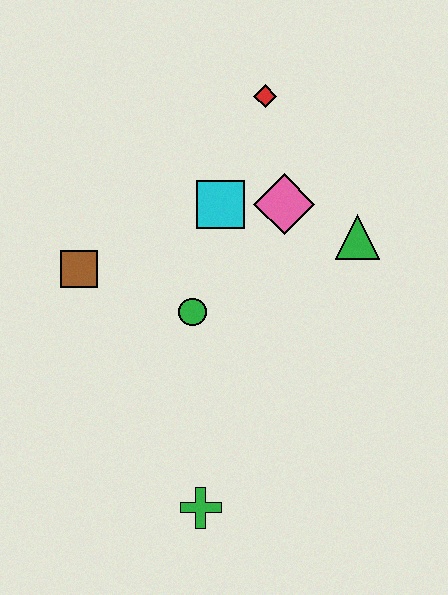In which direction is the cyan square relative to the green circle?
The cyan square is above the green circle.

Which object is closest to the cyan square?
The pink diamond is closest to the cyan square.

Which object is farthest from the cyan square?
The green cross is farthest from the cyan square.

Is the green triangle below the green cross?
No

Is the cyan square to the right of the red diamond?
No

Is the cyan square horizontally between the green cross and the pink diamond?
Yes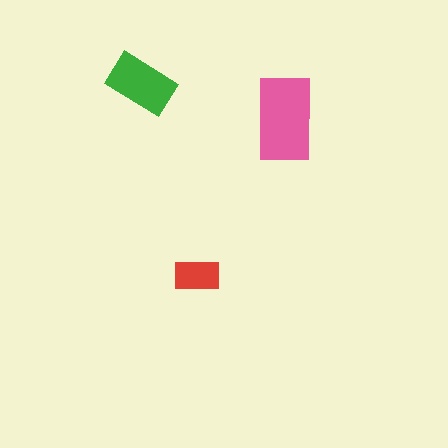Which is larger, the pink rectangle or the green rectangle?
The pink one.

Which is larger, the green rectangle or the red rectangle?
The green one.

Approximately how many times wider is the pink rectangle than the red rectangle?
About 2 times wider.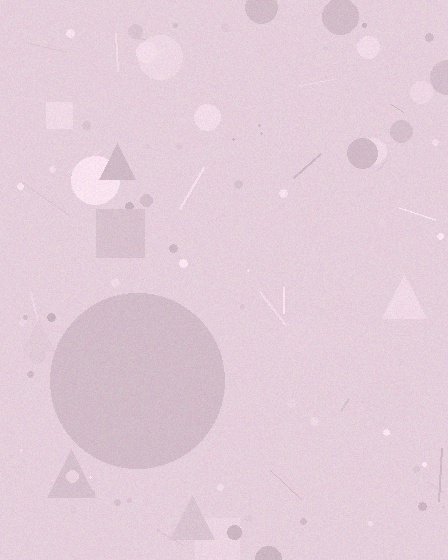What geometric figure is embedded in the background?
A circle is embedded in the background.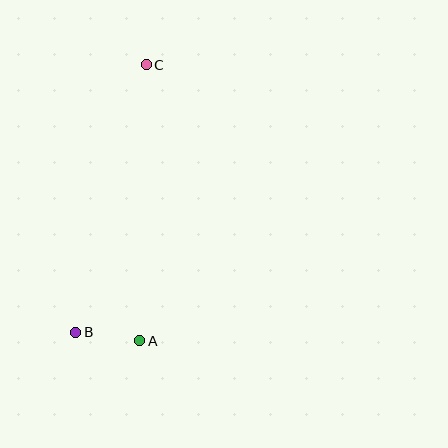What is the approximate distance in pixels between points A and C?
The distance between A and C is approximately 276 pixels.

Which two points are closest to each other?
Points A and B are closest to each other.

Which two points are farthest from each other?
Points B and C are farthest from each other.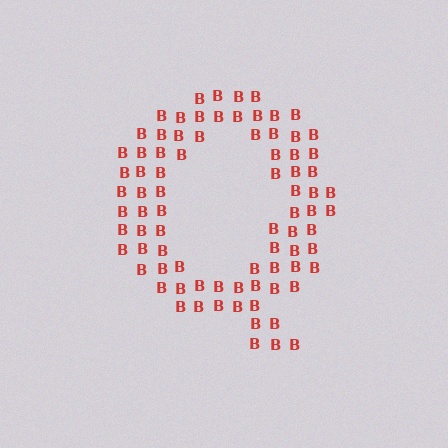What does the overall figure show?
The overall figure shows the letter Q.